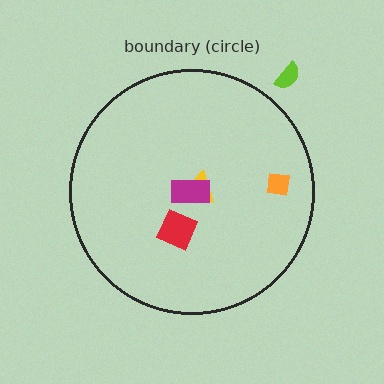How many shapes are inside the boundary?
4 inside, 1 outside.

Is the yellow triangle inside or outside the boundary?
Inside.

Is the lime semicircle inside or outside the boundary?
Outside.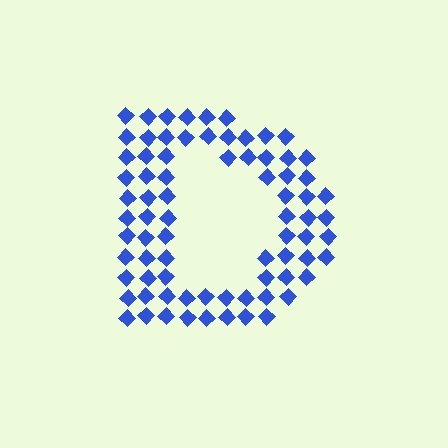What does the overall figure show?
The overall figure shows the letter D.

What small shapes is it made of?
It is made of small diamonds.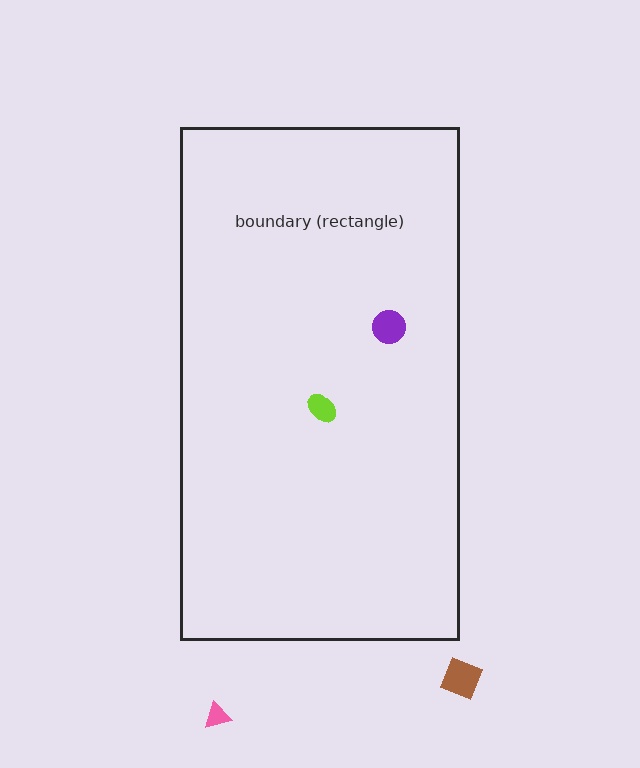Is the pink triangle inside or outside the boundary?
Outside.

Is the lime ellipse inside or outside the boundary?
Inside.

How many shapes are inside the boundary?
2 inside, 2 outside.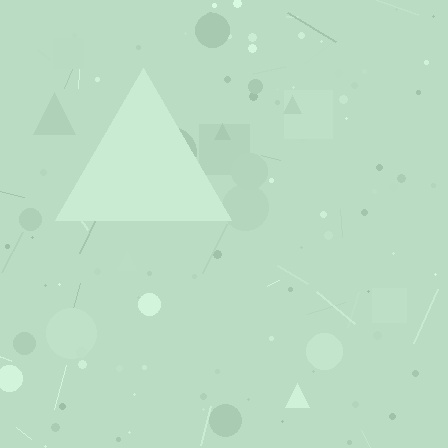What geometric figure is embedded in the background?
A triangle is embedded in the background.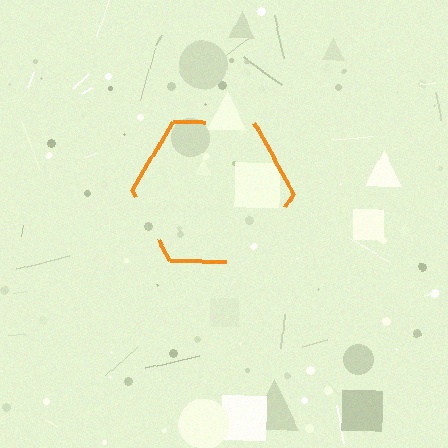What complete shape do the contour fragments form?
The contour fragments form a hexagon.